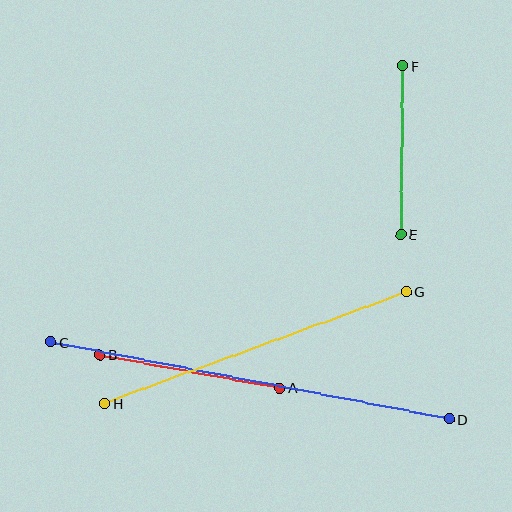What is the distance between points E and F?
The distance is approximately 169 pixels.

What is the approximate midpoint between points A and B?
The midpoint is at approximately (190, 371) pixels.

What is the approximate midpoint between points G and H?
The midpoint is at approximately (255, 348) pixels.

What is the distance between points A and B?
The distance is approximately 184 pixels.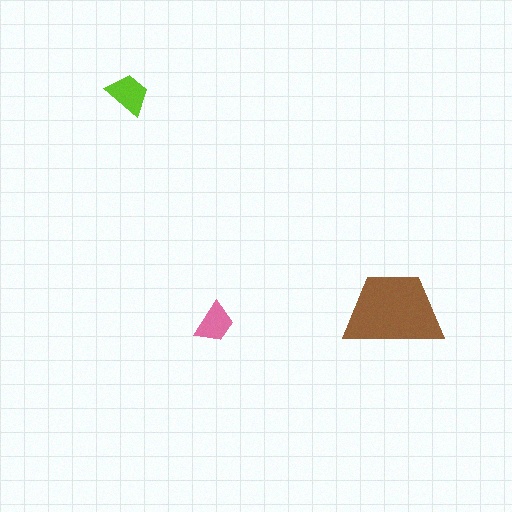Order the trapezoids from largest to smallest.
the brown one, the lime one, the pink one.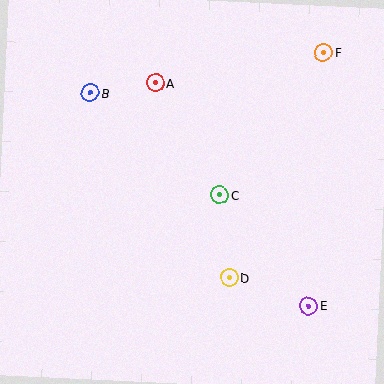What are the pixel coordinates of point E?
Point E is at (308, 306).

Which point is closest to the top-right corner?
Point F is closest to the top-right corner.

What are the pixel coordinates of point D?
Point D is at (229, 277).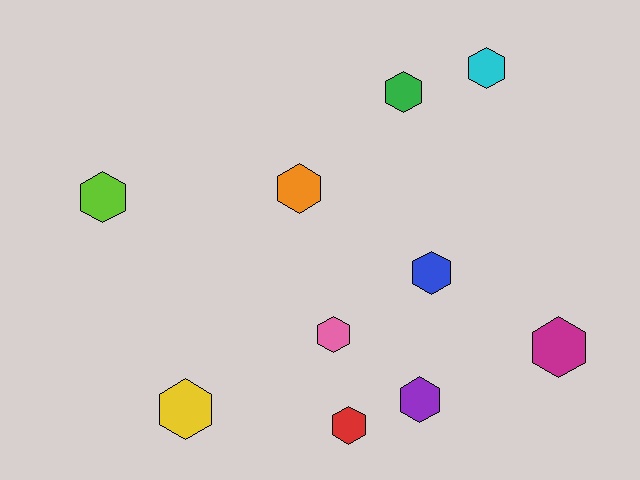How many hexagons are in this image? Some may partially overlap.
There are 10 hexagons.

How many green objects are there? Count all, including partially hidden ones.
There is 1 green object.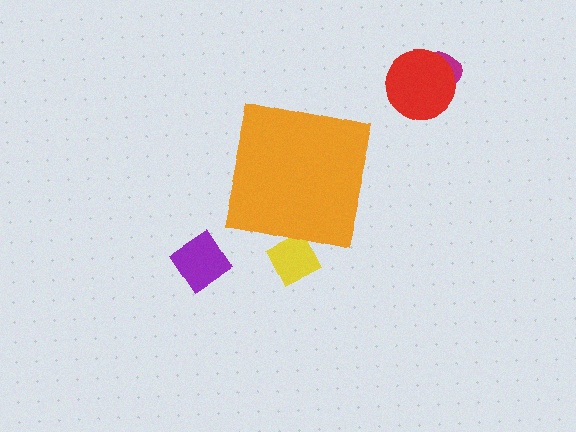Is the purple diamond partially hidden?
No, the purple diamond is fully visible.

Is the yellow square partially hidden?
Yes, the yellow square is partially hidden behind the orange square.